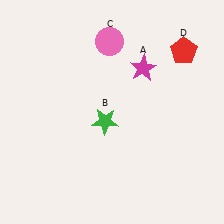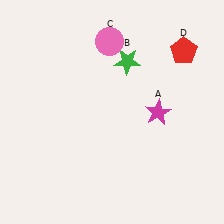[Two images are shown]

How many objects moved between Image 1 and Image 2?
2 objects moved between the two images.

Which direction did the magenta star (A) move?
The magenta star (A) moved down.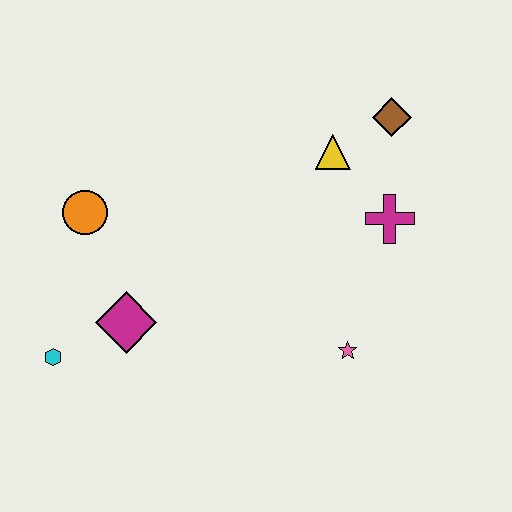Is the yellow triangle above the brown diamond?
No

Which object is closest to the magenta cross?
The yellow triangle is closest to the magenta cross.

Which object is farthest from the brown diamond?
The cyan hexagon is farthest from the brown diamond.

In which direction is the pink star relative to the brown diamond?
The pink star is below the brown diamond.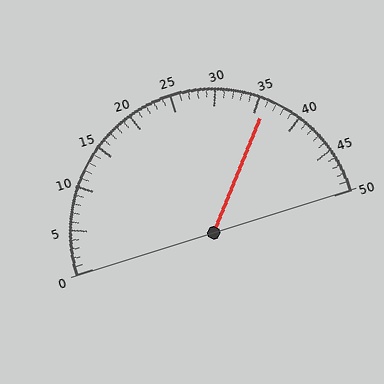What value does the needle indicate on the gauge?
The needle indicates approximately 36.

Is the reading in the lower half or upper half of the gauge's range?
The reading is in the upper half of the range (0 to 50).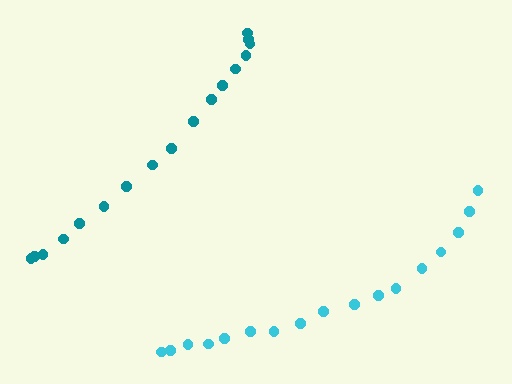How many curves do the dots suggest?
There are 2 distinct paths.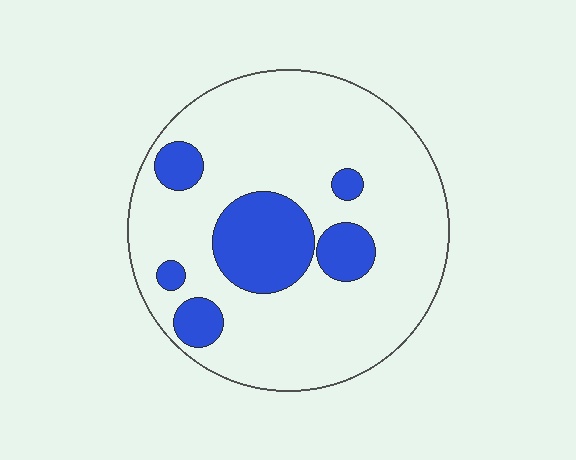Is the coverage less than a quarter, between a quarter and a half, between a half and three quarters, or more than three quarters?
Less than a quarter.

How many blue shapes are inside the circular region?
6.